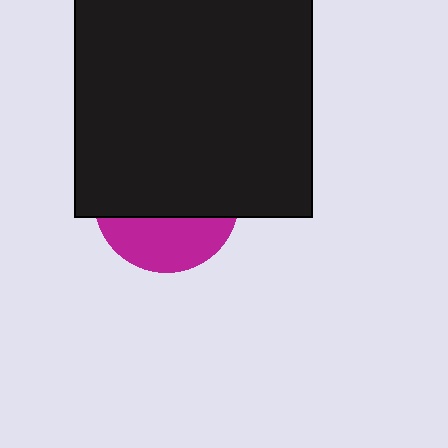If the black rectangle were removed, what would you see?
You would see the complete magenta circle.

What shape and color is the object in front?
The object in front is a black rectangle.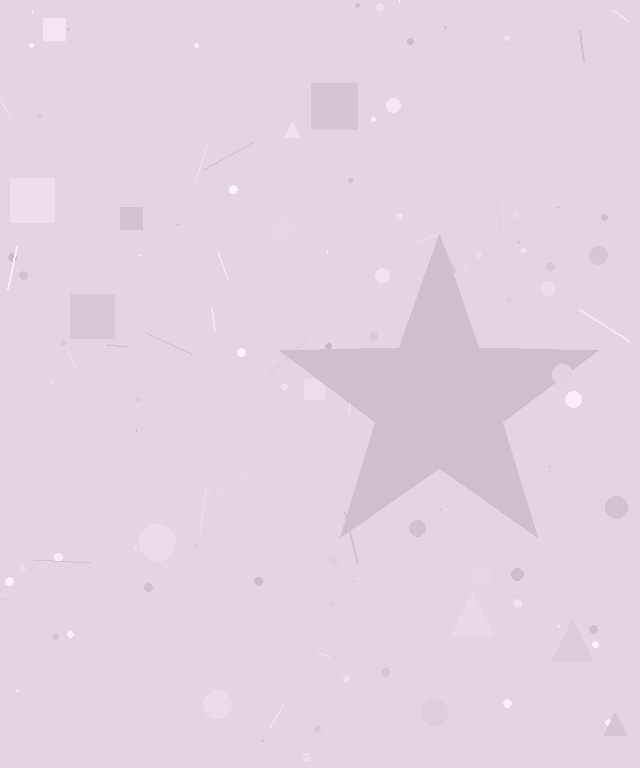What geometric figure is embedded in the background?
A star is embedded in the background.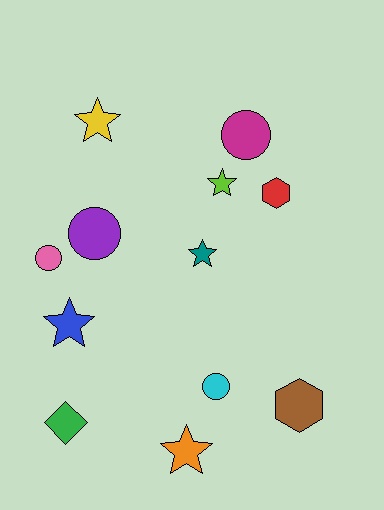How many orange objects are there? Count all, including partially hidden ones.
There is 1 orange object.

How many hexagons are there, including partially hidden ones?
There are 2 hexagons.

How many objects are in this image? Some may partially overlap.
There are 12 objects.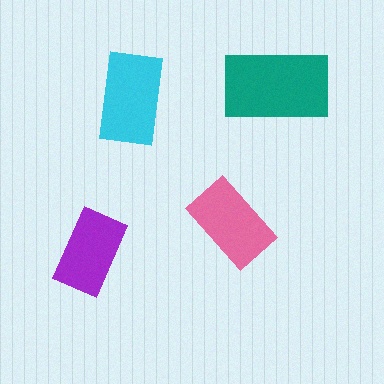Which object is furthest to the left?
The purple rectangle is leftmost.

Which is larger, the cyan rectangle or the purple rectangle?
The cyan one.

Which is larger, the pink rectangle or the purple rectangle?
The pink one.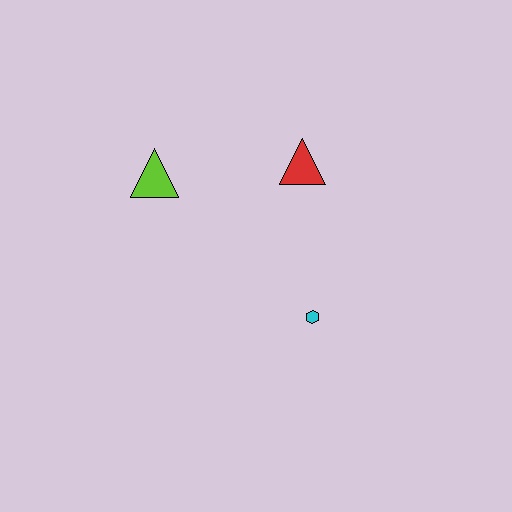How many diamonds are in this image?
There are no diamonds.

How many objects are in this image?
There are 3 objects.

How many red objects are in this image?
There is 1 red object.